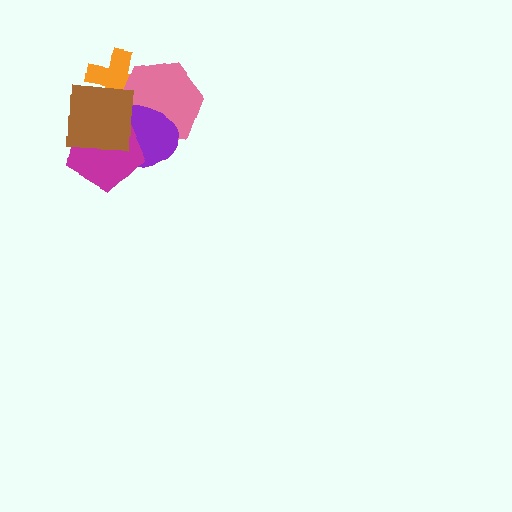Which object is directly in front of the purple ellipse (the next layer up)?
The magenta pentagon is directly in front of the purple ellipse.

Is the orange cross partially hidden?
Yes, it is partially covered by another shape.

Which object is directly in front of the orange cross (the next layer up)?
The pink hexagon is directly in front of the orange cross.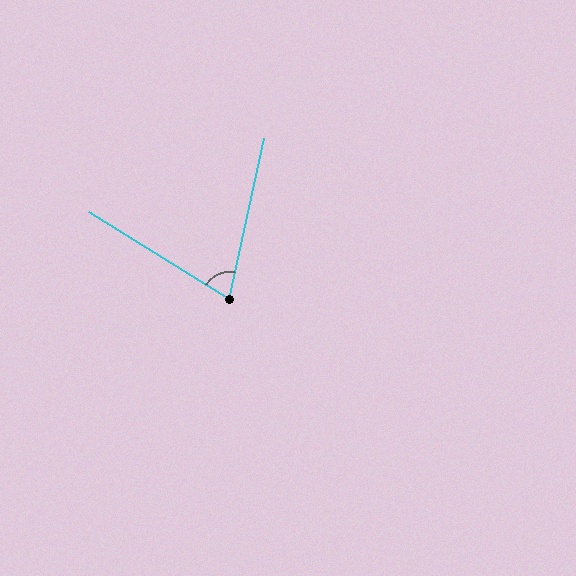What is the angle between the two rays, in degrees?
Approximately 70 degrees.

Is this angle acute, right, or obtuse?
It is acute.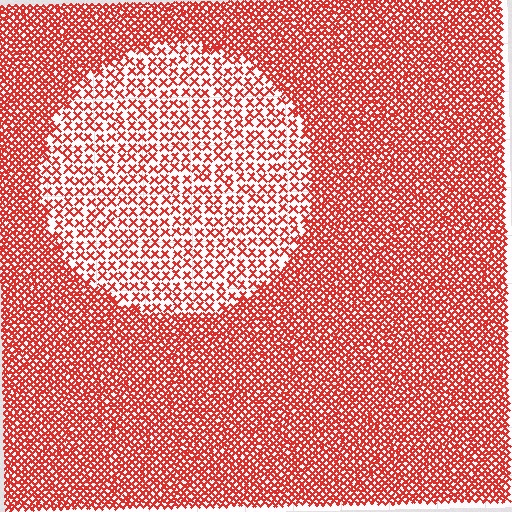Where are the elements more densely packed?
The elements are more densely packed outside the circle boundary.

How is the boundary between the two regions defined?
The boundary is defined by a change in element density (approximately 2.4x ratio). All elements are the same color, size, and shape.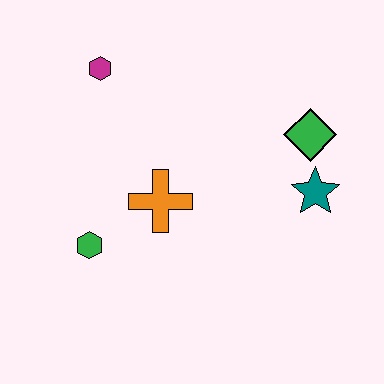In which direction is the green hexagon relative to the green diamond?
The green hexagon is to the left of the green diamond.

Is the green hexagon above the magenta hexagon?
No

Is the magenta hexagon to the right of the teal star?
No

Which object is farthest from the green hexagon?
The green diamond is farthest from the green hexagon.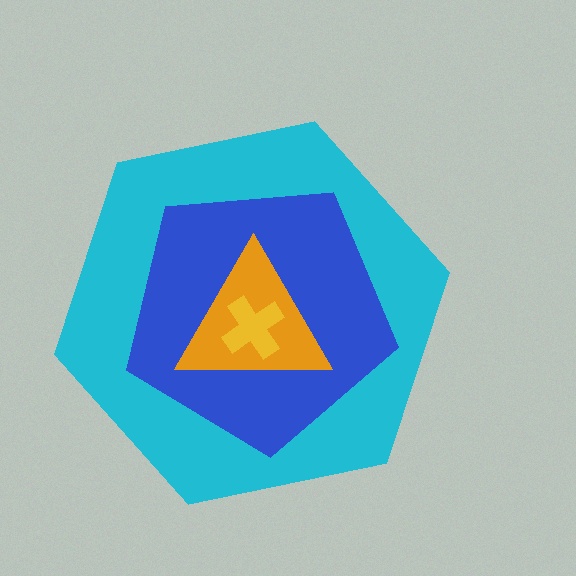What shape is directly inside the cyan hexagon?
The blue pentagon.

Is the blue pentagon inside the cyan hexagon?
Yes.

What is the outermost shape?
The cyan hexagon.